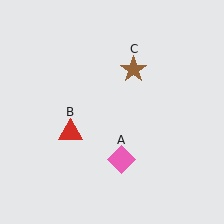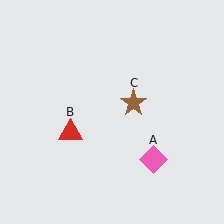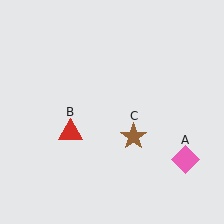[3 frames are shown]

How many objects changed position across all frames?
2 objects changed position: pink diamond (object A), brown star (object C).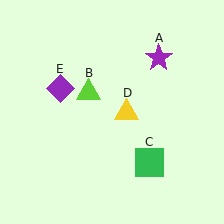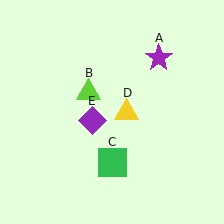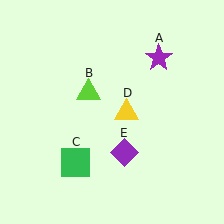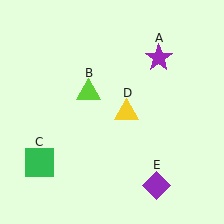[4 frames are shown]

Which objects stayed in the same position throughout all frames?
Purple star (object A) and lime triangle (object B) and yellow triangle (object D) remained stationary.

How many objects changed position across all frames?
2 objects changed position: green square (object C), purple diamond (object E).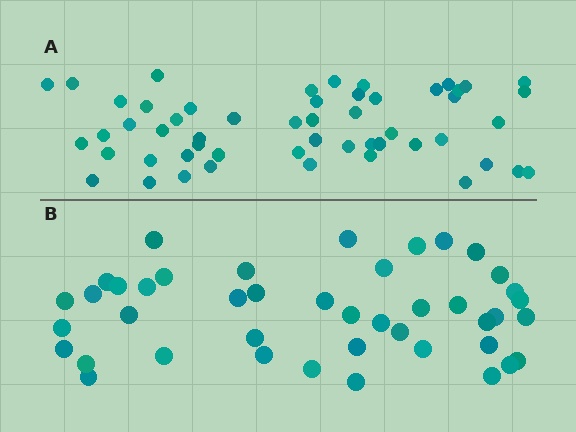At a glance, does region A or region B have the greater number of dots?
Region A (the top region) has more dots.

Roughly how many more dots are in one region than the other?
Region A has roughly 10 or so more dots than region B.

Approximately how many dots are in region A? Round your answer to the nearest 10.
About 50 dots. (The exact count is 53, which rounds to 50.)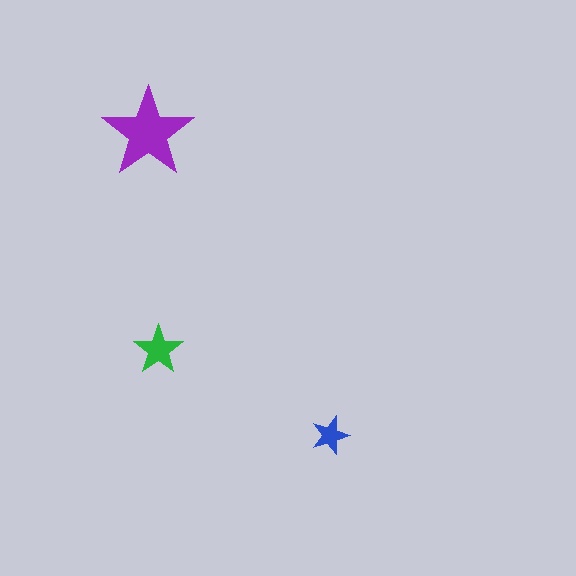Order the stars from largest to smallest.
the purple one, the green one, the blue one.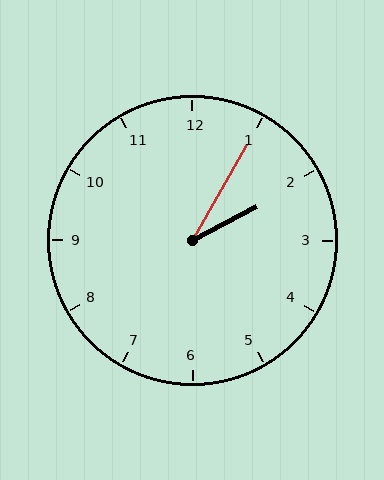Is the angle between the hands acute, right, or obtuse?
It is acute.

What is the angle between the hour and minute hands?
Approximately 32 degrees.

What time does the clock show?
2:05.